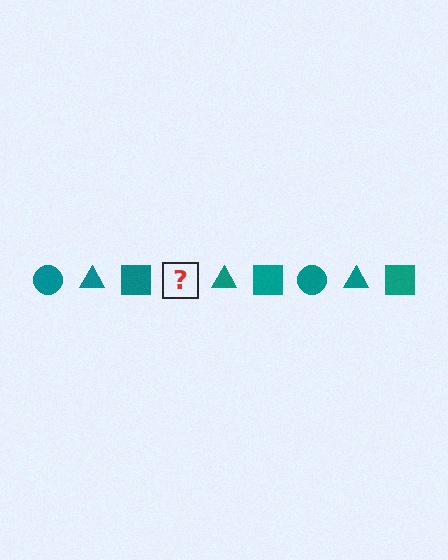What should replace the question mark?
The question mark should be replaced with a teal circle.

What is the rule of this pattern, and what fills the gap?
The rule is that the pattern cycles through circle, triangle, square shapes in teal. The gap should be filled with a teal circle.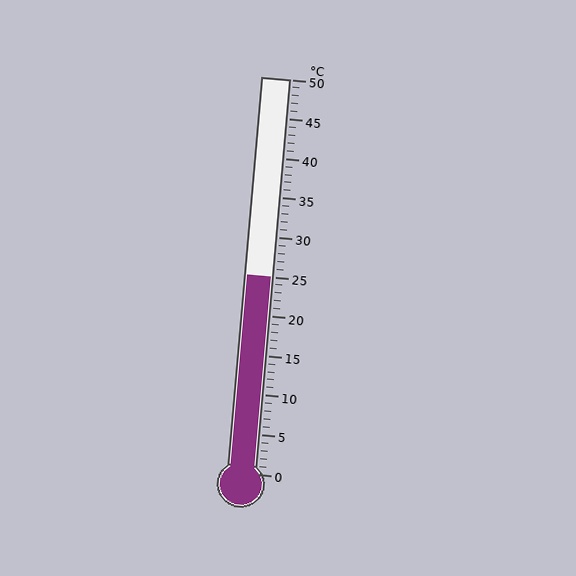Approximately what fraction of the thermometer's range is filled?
The thermometer is filled to approximately 50% of its range.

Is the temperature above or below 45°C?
The temperature is below 45°C.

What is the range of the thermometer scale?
The thermometer scale ranges from 0°C to 50°C.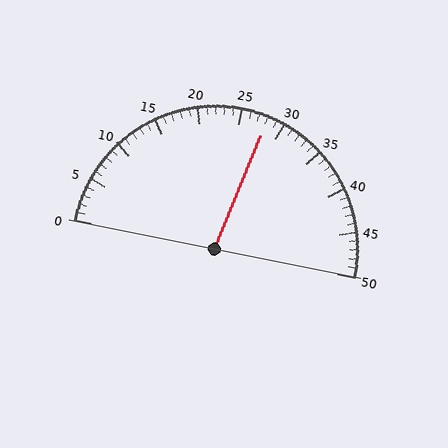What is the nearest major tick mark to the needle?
The nearest major tick mark is 30.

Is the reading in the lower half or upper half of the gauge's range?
The reading is in the upper half of the range (0 to 50).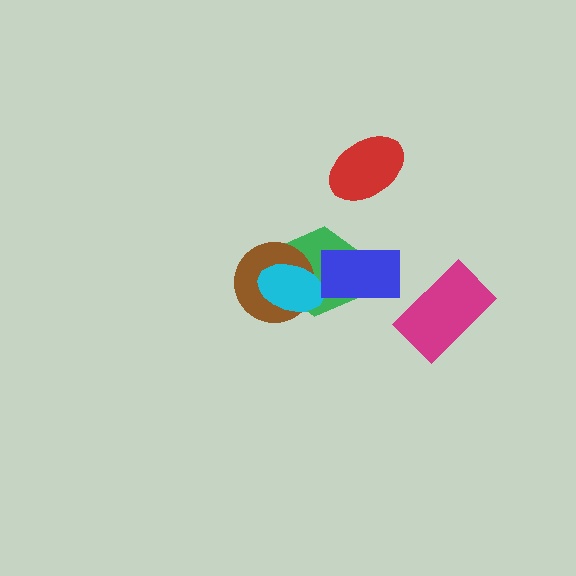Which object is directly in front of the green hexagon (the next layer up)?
The brown circle is directly in front of the green hexagon.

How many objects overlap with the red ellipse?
0 objects overlap with the red ellipse.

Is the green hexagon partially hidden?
Yes, it is partially covered by another shape.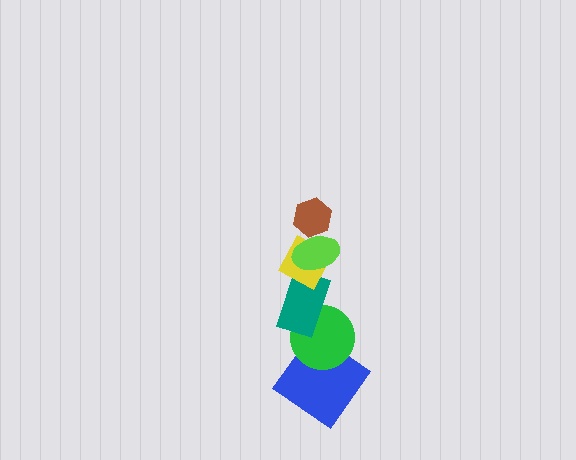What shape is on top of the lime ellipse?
The brown hexagon is on top of the lime ellipse.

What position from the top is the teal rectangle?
The teal rectangle is 4th from the top.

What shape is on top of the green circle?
The teal rectangle is on top of the green circle.